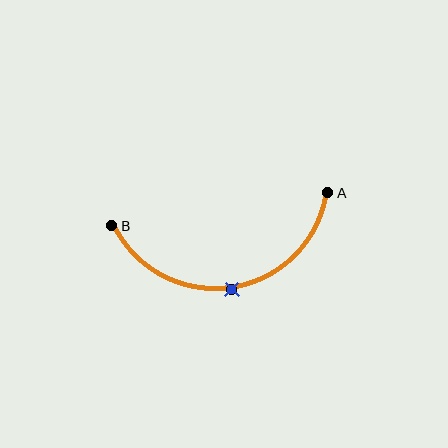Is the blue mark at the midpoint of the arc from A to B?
Yes. The blue mark lies on the arc at equal arc-length from both A and B — it is the arc midpoint.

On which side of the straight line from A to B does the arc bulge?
The arc bulges below the straight line connecting A and B.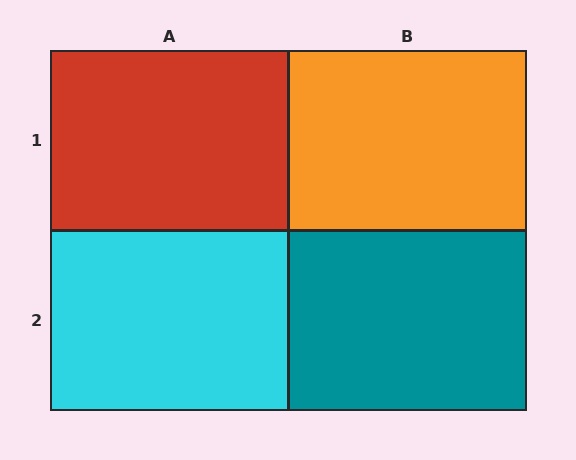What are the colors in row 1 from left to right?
Red, orange.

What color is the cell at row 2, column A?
Cyan.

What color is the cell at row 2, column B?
Teal.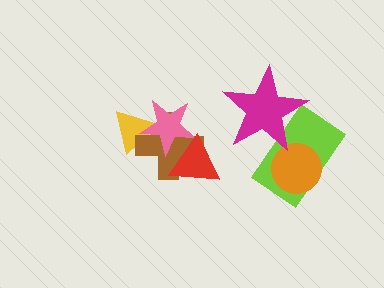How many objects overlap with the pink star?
3 objects overlap with the pink star.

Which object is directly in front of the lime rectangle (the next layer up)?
The orange circle is directly in front of the lime rectangle.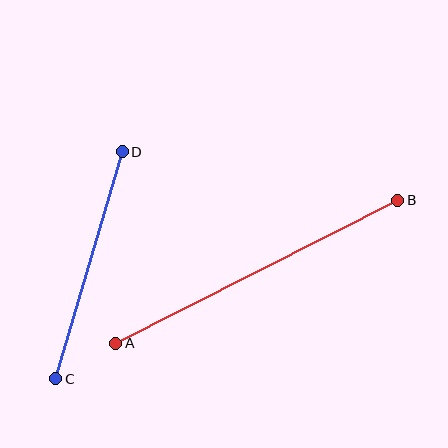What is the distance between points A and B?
The distance is approximately 316 pixels.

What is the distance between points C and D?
The distance is approximately 237 pixels.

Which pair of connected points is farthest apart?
Points A and B are farthest apart.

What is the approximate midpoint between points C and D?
The midpoint is at approximately (89, 265) pixels.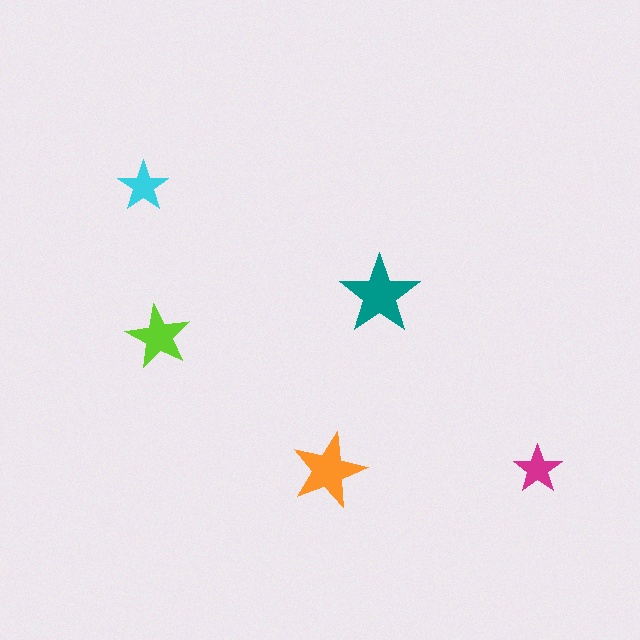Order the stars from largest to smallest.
the teal one, the orange one, the lime one, the cyan one, the magenta one.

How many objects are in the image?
There are 5 objects in the image.